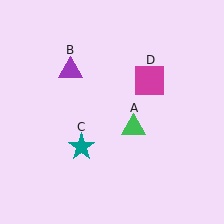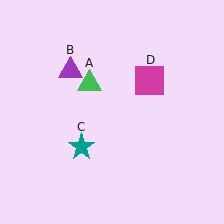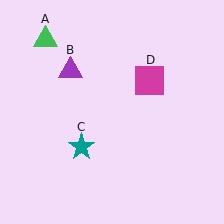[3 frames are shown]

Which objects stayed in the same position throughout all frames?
Purple triangle (object B) and teal star (object C) and magenta square (object D) remained stationary.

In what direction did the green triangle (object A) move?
The green triangle (object A) moved up and to the left.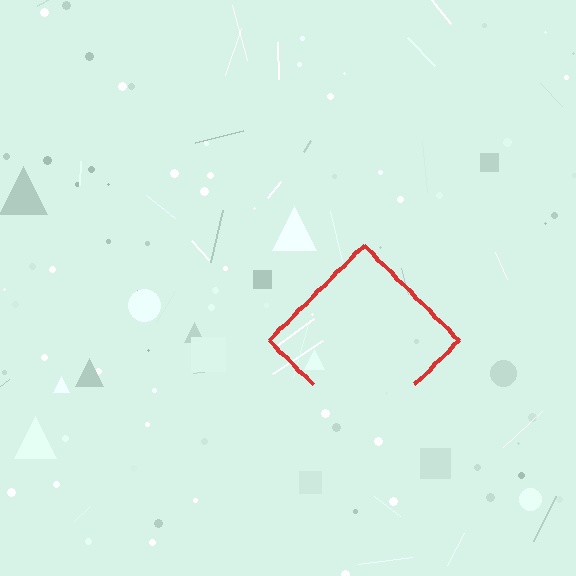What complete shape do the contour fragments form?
The contour fragments form a diamond.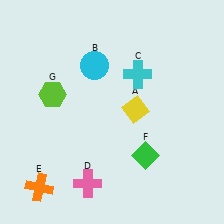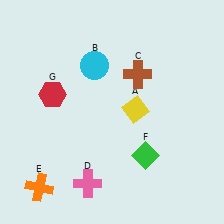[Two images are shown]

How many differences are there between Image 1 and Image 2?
There are 2 differences between the two images.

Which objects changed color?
C changed from cyan to brown. G changed from lime to red.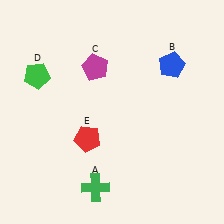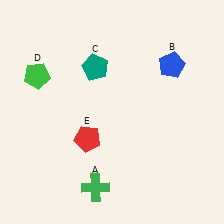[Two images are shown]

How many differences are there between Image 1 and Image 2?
There is 1 difference between the two images.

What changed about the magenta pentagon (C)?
In Image 1, C is magenta. In Image 2, it changed to teal.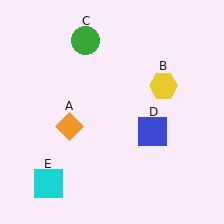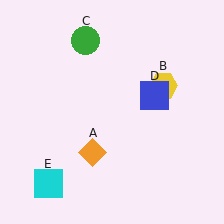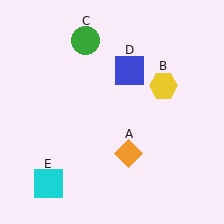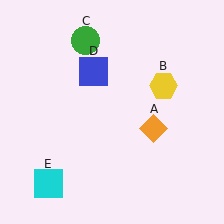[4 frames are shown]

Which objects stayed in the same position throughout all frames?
Yellow hexagon (object B) and green circle (object C) and cyan square (object E) remained stationary.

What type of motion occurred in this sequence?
The orange diamond (object A), blue square (object D) rotated counterclockwise around the center of the scene.